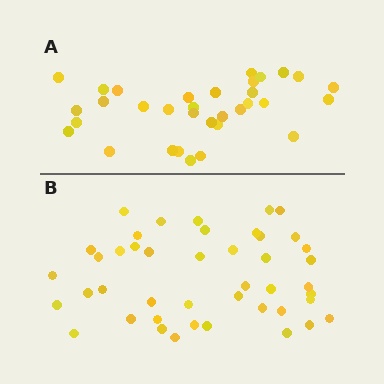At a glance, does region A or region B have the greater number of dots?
Region B (the bottom region) has more dots.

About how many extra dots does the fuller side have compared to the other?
Region B has roughly 12 or so more dots than region A.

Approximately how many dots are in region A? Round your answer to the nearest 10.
About 30 dots. (The exact count is 33, which rounds to 30.)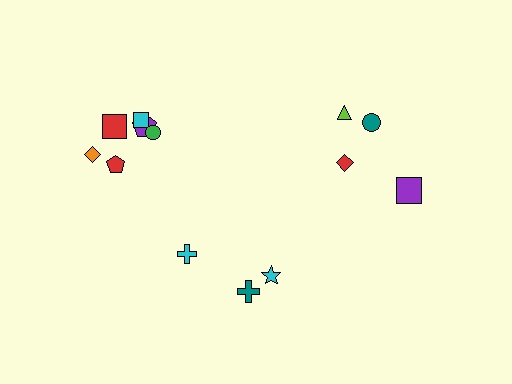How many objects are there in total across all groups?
There are 13 objects.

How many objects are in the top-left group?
There are 6 objects.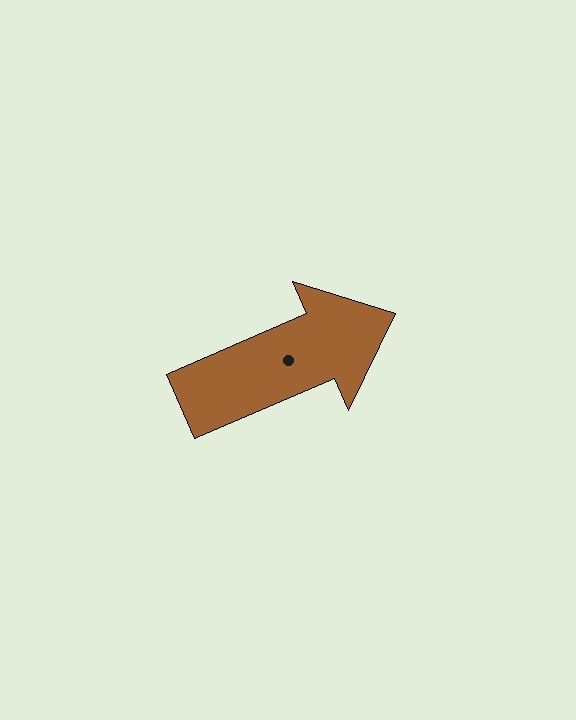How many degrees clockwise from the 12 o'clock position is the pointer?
Approximately 67 degrees.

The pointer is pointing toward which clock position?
Roughly 2 o'clock.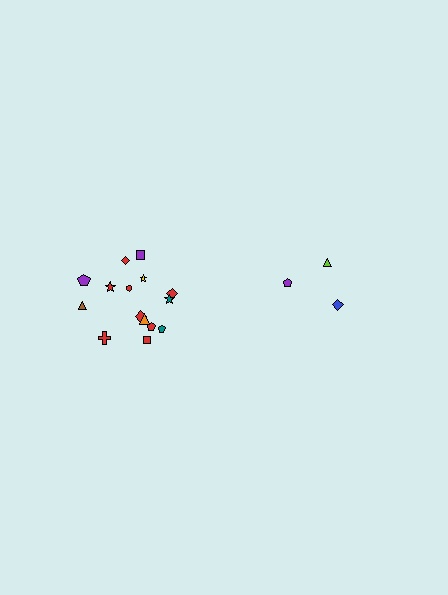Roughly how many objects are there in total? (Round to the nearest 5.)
Roughly 20 objects in total.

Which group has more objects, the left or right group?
The left group.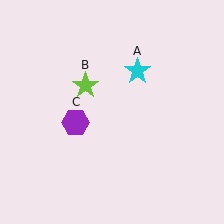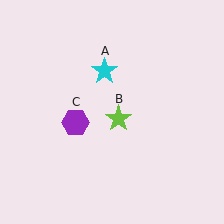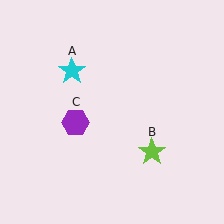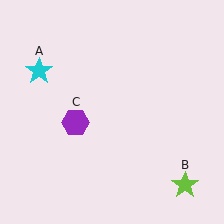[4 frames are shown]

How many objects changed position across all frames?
2 objects changed position: cyan star (object A), lime star (object B).